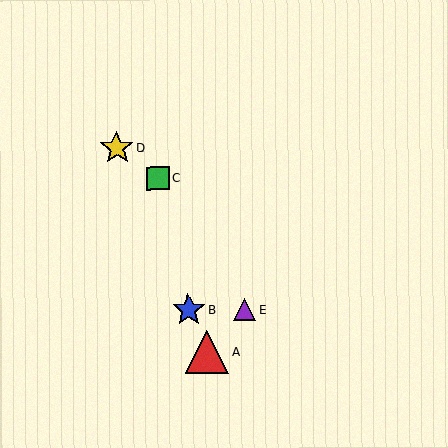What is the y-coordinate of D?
Object D is at y≈147.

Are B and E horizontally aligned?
Yes, both are at y≈310.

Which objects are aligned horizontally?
Objects B, E are aligned horizontally.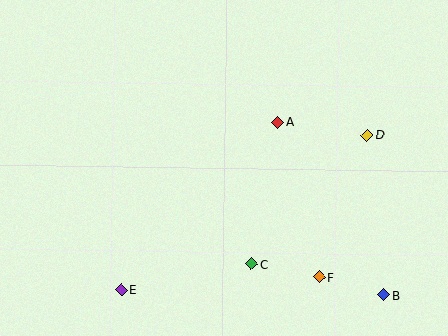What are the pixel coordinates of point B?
Point B is at (384, 295).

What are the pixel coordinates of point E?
Point E is at (122, 290).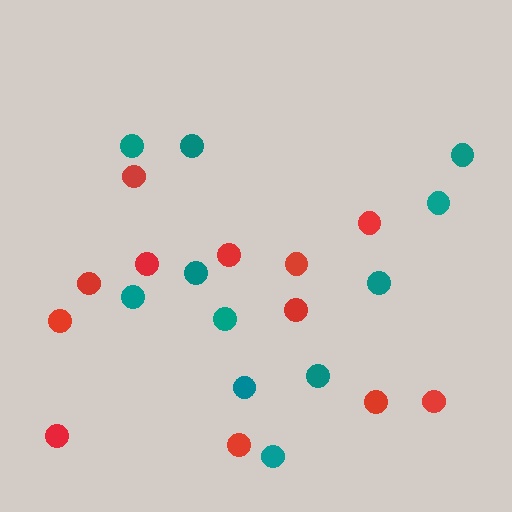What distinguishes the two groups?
There are 2 groups: one group of red circles (12) and one group of teal circles (11).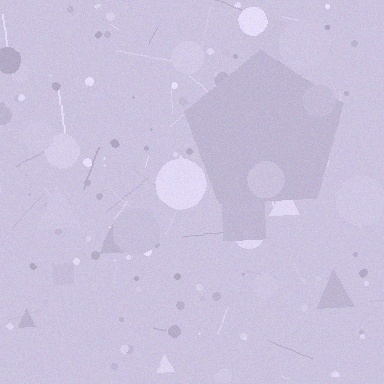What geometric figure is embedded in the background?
A pentagon is embedded in the background.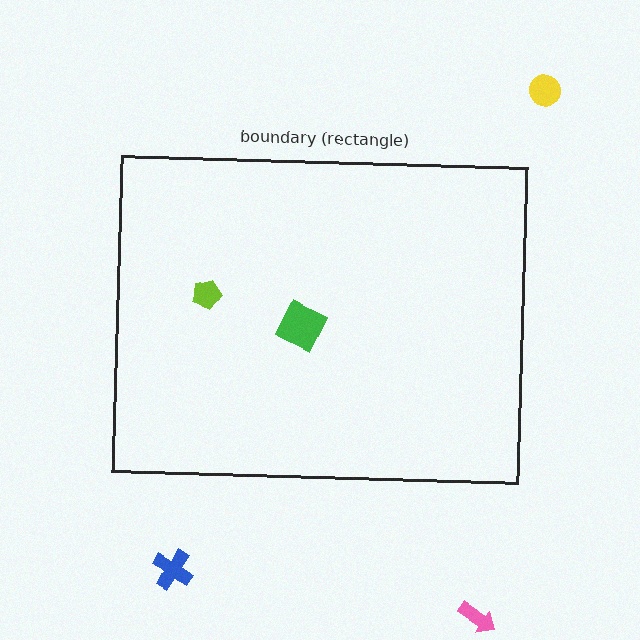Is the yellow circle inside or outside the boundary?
Outside.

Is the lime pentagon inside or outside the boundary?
Inside.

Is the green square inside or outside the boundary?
Inside.